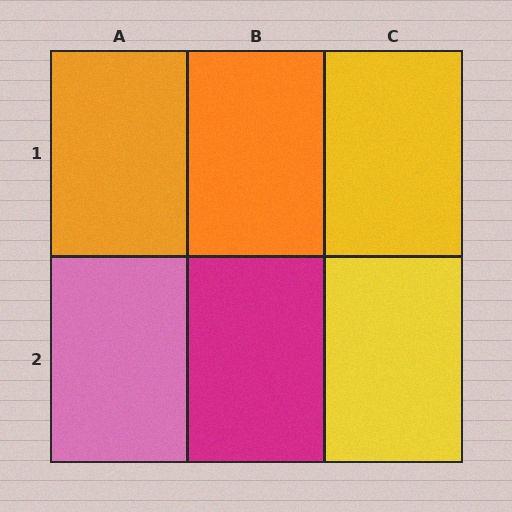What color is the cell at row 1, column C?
Yellow.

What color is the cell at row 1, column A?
Orange.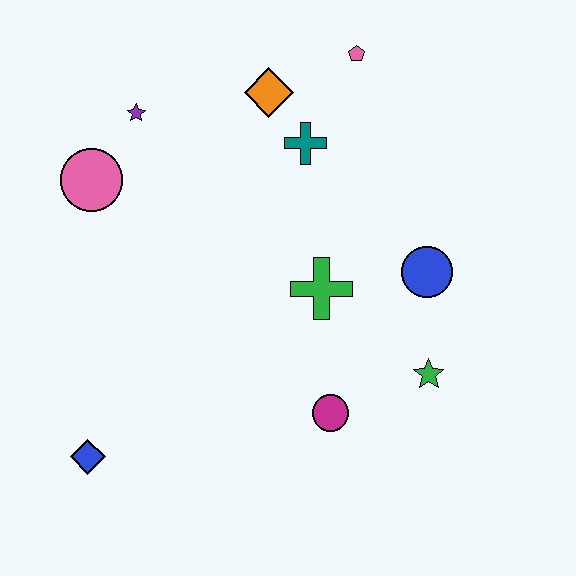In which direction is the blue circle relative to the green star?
The blue circle is above the green star.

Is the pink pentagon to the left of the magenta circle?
No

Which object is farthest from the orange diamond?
The blue diamond is farthest from the orange diamond.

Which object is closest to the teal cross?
The orange diamond is closest to the teal cross.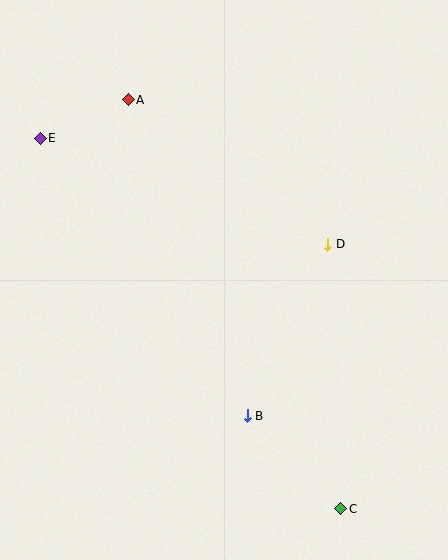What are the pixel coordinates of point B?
Point B is at (247, 416).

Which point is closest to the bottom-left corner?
Point B is closest to the bottom-left corner.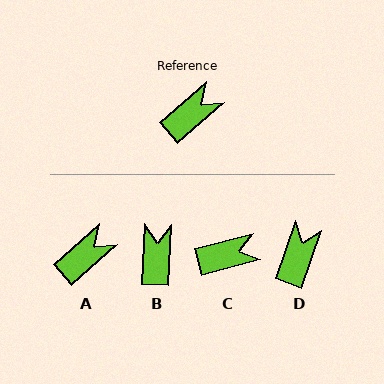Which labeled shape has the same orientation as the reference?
A.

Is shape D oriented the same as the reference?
No, it is off by about 29 degrees.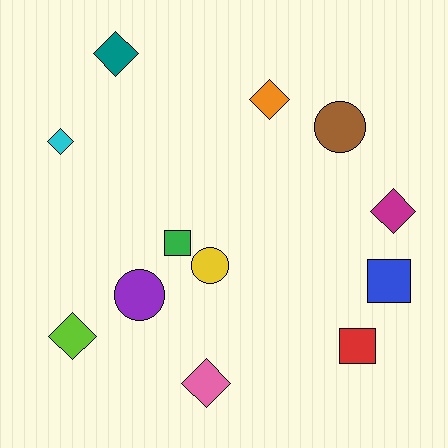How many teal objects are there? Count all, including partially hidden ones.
There is 1 teal object.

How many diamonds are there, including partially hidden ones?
There are 6 diamonds.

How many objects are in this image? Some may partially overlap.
There are 12 objects.